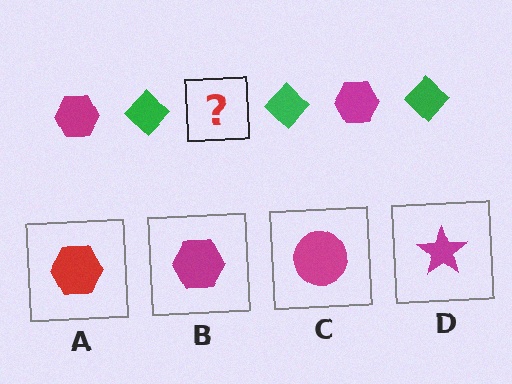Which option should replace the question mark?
Option B.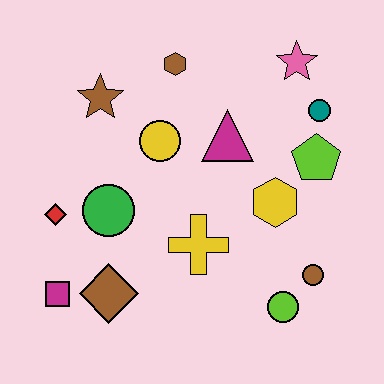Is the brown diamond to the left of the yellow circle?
Yes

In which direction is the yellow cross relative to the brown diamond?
The yellow cross is to the right of the brown diamond.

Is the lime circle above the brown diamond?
No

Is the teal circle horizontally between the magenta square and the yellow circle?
No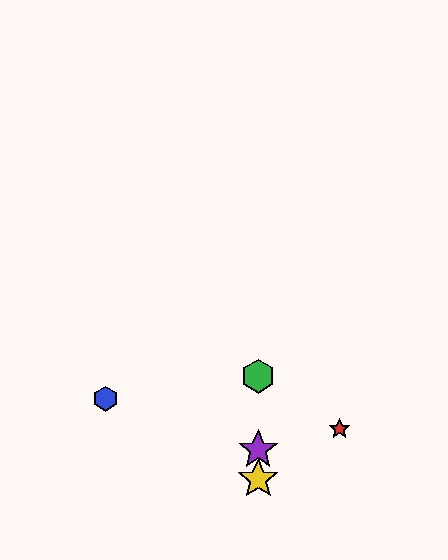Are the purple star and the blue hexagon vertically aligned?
No, the purple star is at x≈258 and the blue hexagon is at x≈105.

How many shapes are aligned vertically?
3 shapes (the green hexagon, the yellow star, the purple star) are aligned vertically.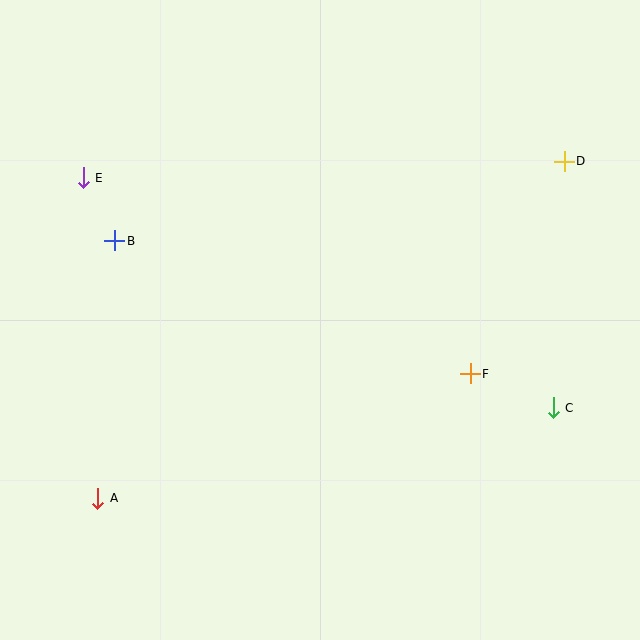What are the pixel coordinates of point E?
Point E is at (83, 178).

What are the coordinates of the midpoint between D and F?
The midpoint between D and F is at (517, 268).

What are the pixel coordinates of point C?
Point C is at (553, 408).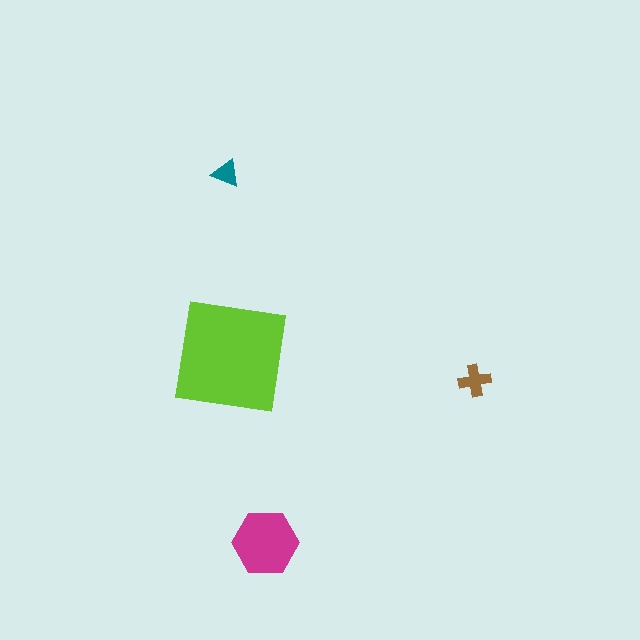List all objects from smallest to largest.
The teal triangle, the brown cross, the magenta hexagon, the lime square.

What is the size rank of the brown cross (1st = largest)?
3rd.